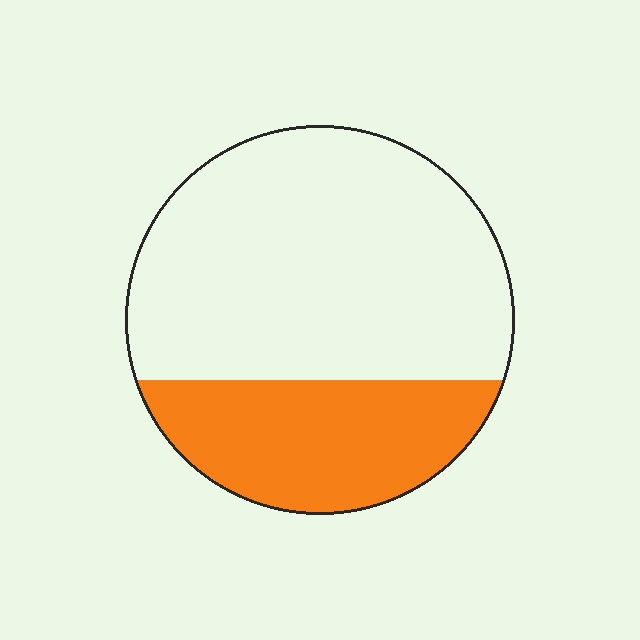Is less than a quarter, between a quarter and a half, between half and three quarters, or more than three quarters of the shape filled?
Between a quarter and a half.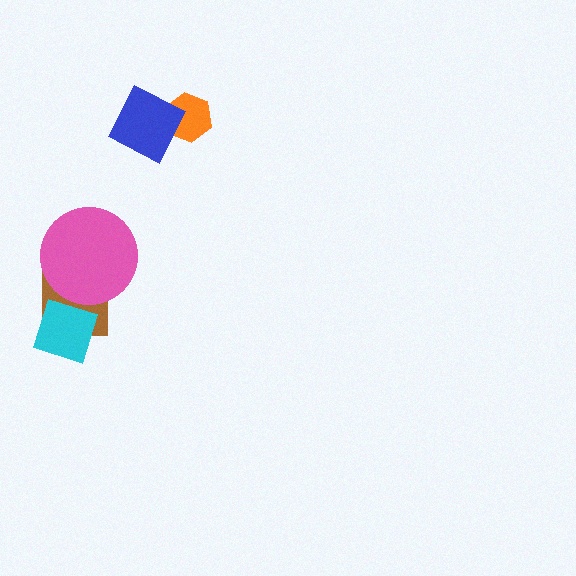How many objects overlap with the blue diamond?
1 object overlaps with the blue diamond.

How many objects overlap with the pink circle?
1 object overlaps with the pink circle.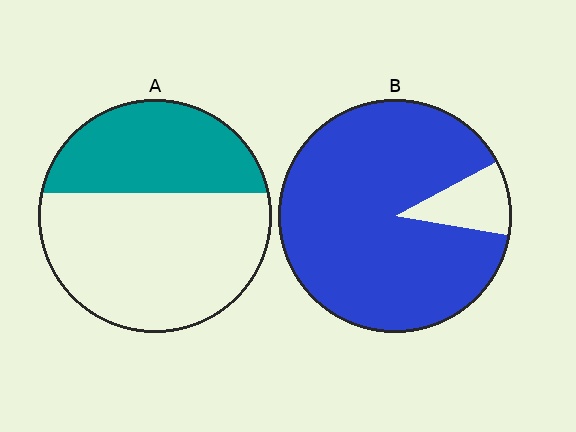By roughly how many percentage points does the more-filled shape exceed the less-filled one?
By roughly 50 percentage points (B over A).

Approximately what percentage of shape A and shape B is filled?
A is approximately 40% and B is approximately 90%.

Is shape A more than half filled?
No.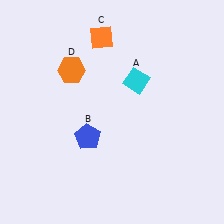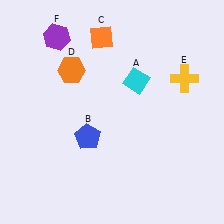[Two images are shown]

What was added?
A yellow cross (E), a purple hexagon (F) were added in Image 2.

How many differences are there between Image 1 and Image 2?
There are 2 differences between the two images.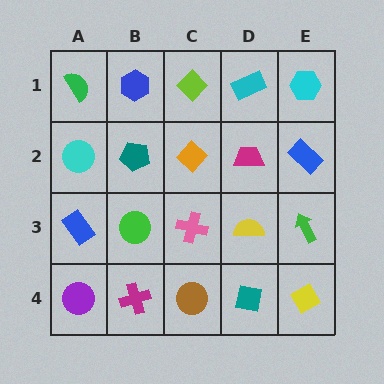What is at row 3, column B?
A green circle.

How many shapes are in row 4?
5 shapes.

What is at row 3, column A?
A blue rectangle.